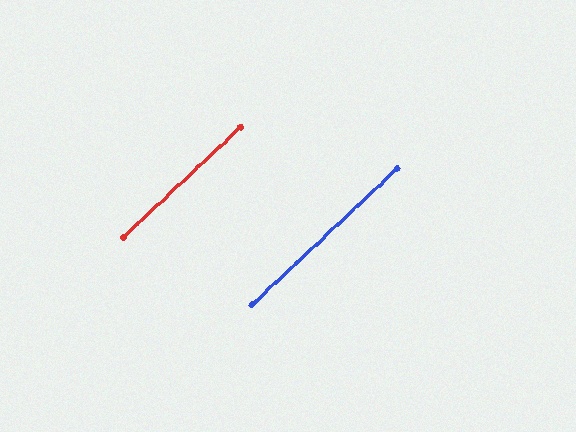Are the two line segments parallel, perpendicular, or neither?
Parallel — their directions differ by only 0.1°.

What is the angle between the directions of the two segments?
Approximately 0 degrees.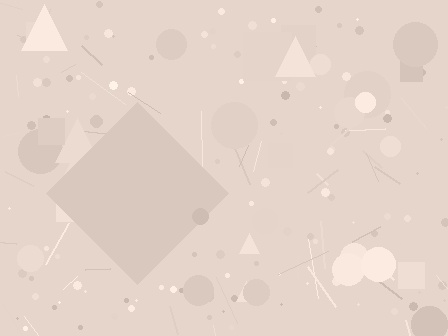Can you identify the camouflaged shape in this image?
The camouflaged shape is a diamond.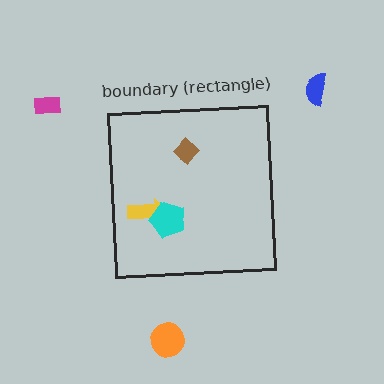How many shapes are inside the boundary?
3 inside, 3 outside.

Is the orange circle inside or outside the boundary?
Outside.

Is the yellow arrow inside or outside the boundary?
Inside.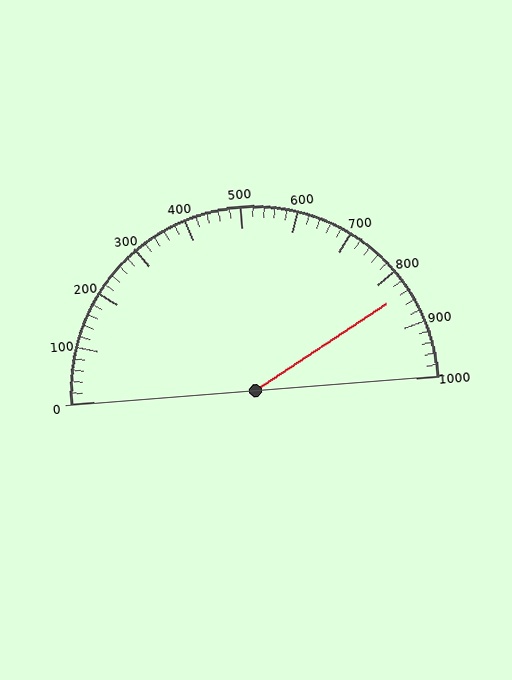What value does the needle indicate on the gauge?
The needle indicates approximately 840.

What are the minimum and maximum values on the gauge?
The gauge ranges from 0 to 1000.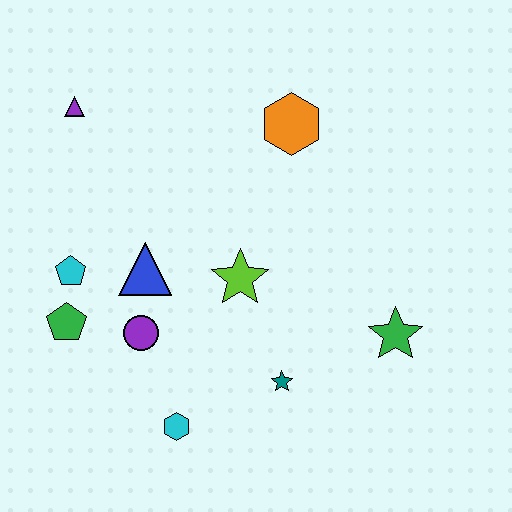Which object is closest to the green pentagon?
The cyan pentagon is closest to the green pentagon.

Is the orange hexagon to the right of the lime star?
Yes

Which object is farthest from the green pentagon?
The green star is farthest from the green pentagon.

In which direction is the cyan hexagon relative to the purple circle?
The cyan hexagon is below the purple circle.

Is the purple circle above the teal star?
Yes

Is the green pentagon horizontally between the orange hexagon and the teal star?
No